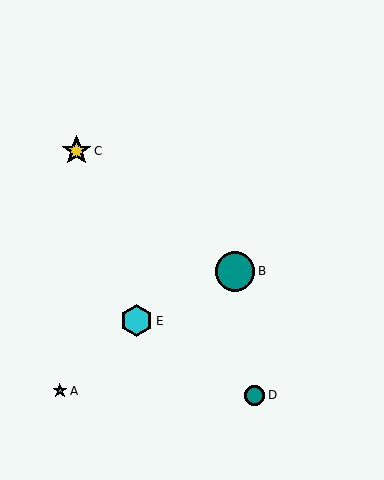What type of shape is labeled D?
Shape D is a teal circle.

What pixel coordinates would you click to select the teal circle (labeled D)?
Click at (255, 395) to select the teal circle D.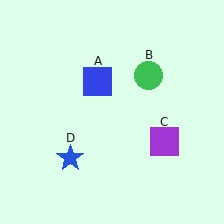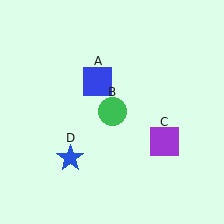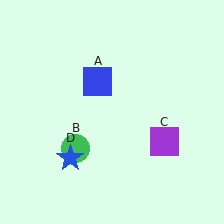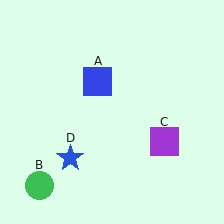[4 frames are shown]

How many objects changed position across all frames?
1 object changed position: green circle (object B).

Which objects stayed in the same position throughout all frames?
Blue square (object A) and purple square (object C) and blue star (object D) remained stationary.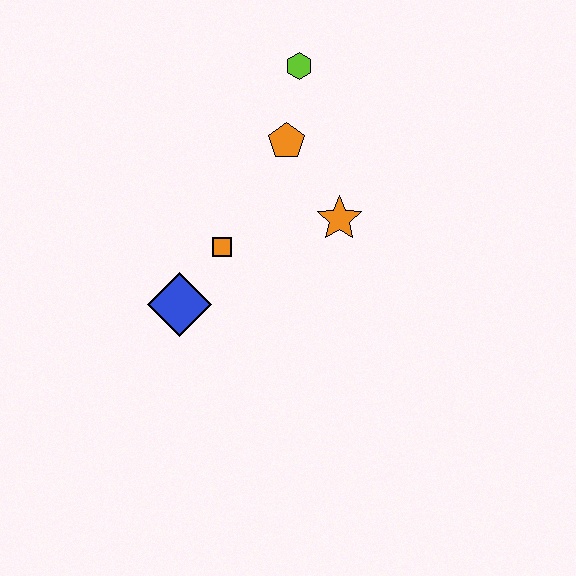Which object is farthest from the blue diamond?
The lime hexagon is farthest from the blue diamond.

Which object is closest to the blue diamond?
The orange square is closest to the blue diamond.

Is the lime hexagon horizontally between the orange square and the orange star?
Yes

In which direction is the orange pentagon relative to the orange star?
The orange pentagon is above the orange star.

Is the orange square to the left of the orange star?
Yes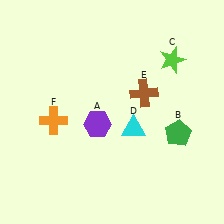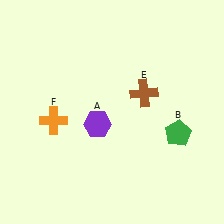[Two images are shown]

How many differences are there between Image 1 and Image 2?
There are 2 differences between the two images.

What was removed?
The cyan triangle (D), the lime star (C) were removed in Image 2.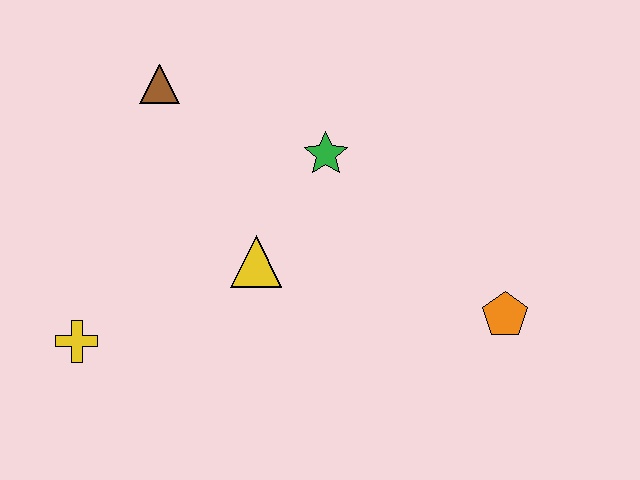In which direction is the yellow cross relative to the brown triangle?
The yellow cross is below the brown triangle.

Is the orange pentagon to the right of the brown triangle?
Yes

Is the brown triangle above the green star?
Yes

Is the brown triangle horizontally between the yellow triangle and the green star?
No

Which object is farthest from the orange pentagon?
The yellow cross is farthest from the orange pentagon.